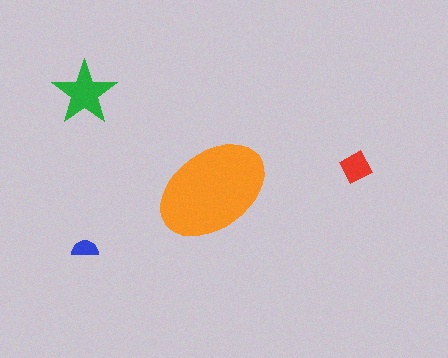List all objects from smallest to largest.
The blue semicircle, the red diamond, the green star, the orange ellipse.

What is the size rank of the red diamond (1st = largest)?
3rd.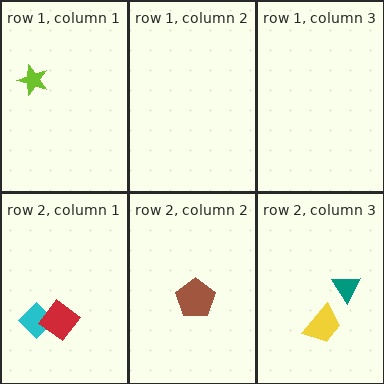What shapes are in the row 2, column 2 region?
The brown pentagon.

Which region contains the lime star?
The row 1, column 1 region.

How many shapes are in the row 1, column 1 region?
1.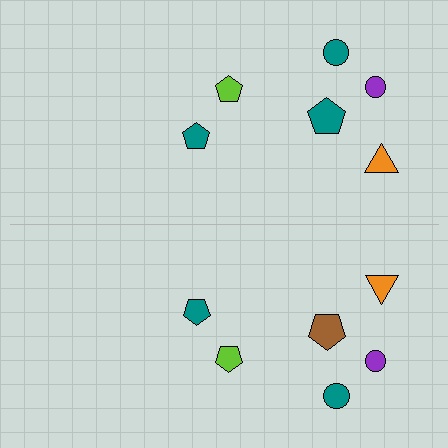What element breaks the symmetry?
The brown pentagon on the bottom side breaks the symmetry — its mirror counterpart is teal.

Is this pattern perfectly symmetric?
No, the pattern is not perfectly symmetric. The brown pentagon on the bottom side breaks the symmetry — its mirror counterpart is teal.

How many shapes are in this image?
There are 12 shapes in this image.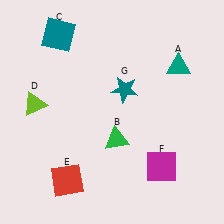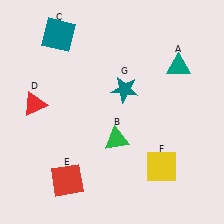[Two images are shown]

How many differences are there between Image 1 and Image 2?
There are 2 differences between the two images.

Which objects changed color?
D changed from lime to red. F changed from magenta to yellow.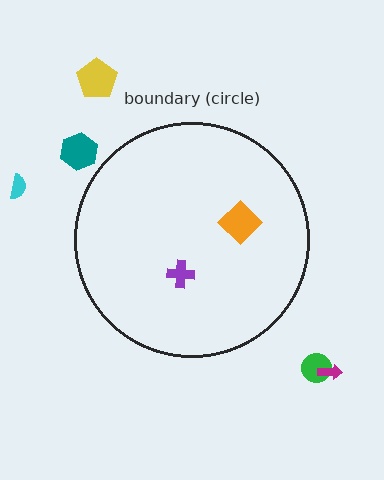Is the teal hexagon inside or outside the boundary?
Outside.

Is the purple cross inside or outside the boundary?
Inside.